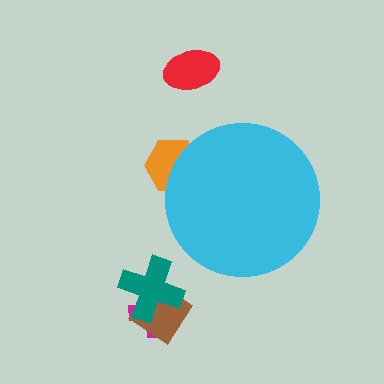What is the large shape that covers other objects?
A cyan circle.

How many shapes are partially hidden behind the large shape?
1 shape is partially hidden.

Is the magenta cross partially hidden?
No, the magenta cross is fully visible.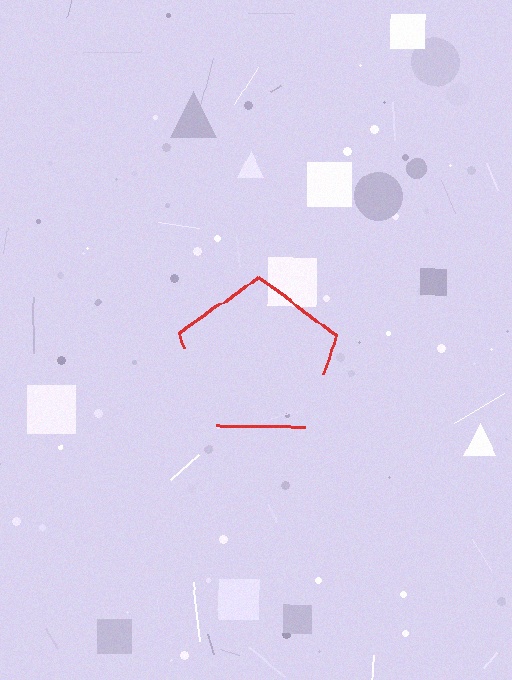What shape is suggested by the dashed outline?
The dashed outline suggests a pentagon.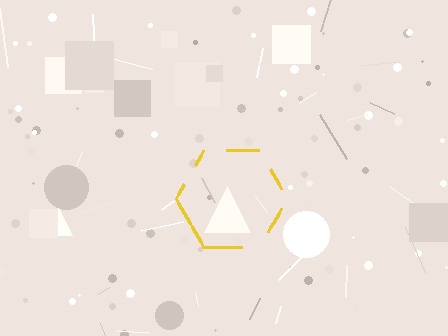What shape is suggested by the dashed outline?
The dashed outline suggests a hexagon.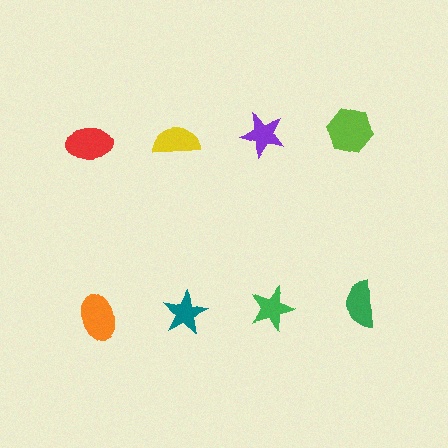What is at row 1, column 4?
A lime hexagon.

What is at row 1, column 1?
A red ellipse.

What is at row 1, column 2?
A yellow semicircle.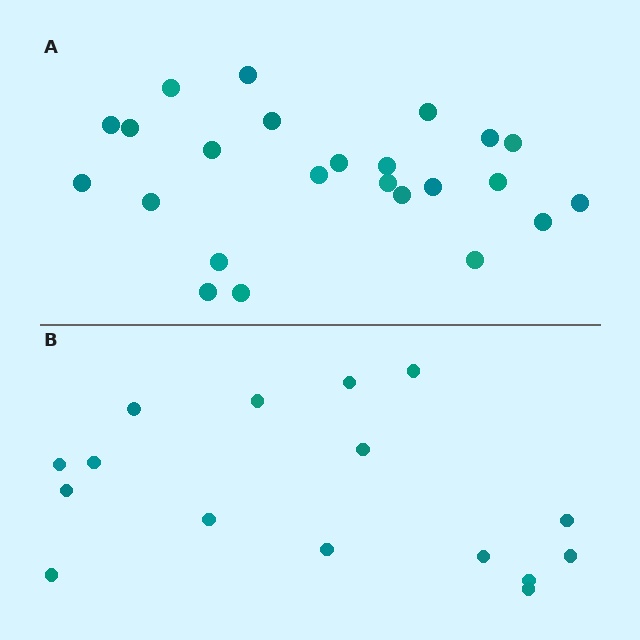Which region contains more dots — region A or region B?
Region A (the top region) has more dots.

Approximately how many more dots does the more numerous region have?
Region A has roughly 8 or so more dots than region B.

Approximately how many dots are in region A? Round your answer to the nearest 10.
About 20 dots. (The exact count is 24, which rounds to 20.)